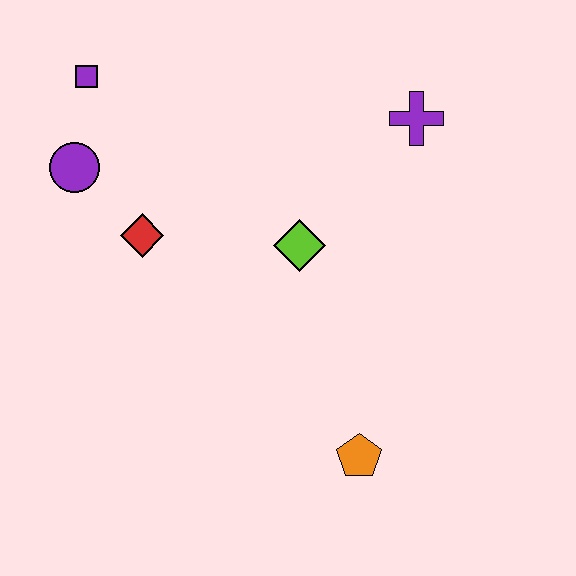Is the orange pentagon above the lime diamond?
No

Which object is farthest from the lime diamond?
The purple square is farthest from the lime diamond.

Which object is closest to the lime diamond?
The red diamond is closest to the lime diamond.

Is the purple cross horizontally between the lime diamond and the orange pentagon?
No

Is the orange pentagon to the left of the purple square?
No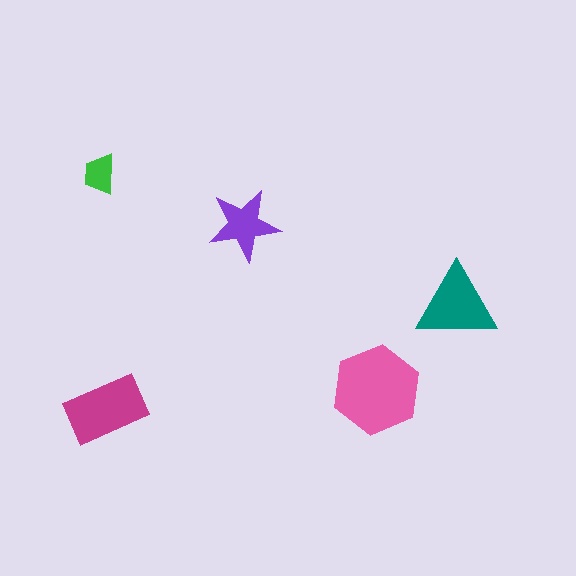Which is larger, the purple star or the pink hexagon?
The pink hexagon.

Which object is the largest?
The pink hexagon.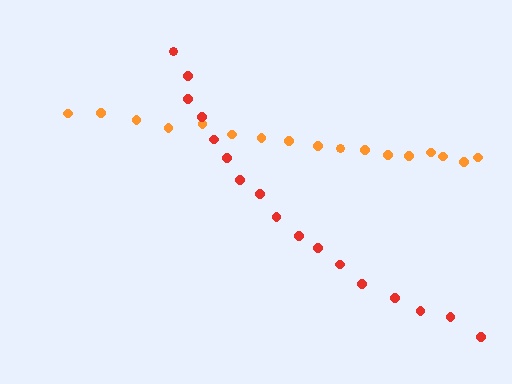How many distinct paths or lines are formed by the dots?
There are 2 distinct paths.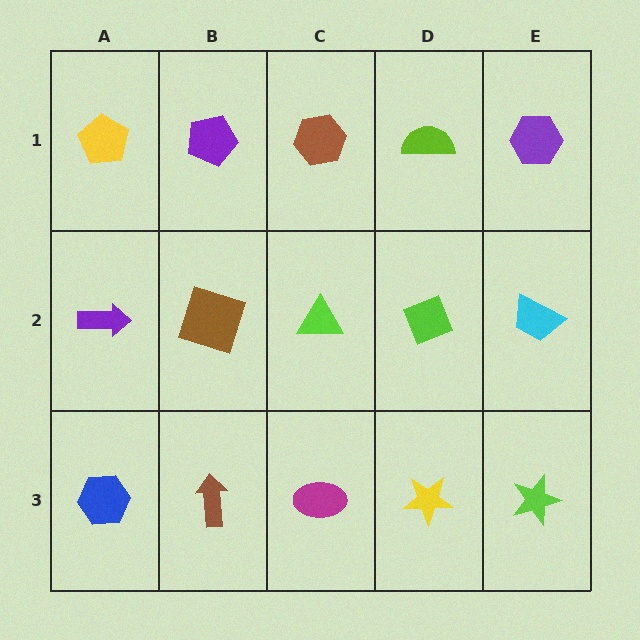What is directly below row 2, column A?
A blue hexagon.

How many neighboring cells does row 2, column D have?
4.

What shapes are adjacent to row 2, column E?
A purple hexagon (row 1, column E), a lime star (row 3, column E), a lime diamond (row 2, column D).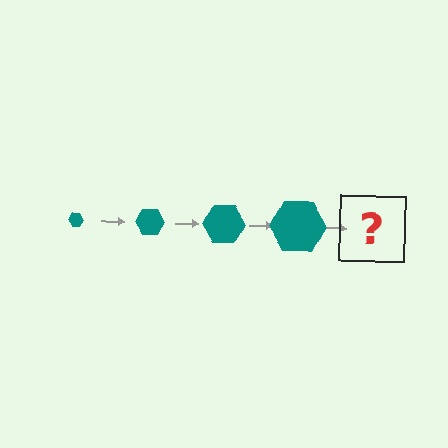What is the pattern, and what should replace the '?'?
The pattern is that the hexagon gets progressively larger each step. The '?' should be a teal hexagon, larger than the previous one.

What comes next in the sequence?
The next element should be a teal hexagon, larger than the previous one.